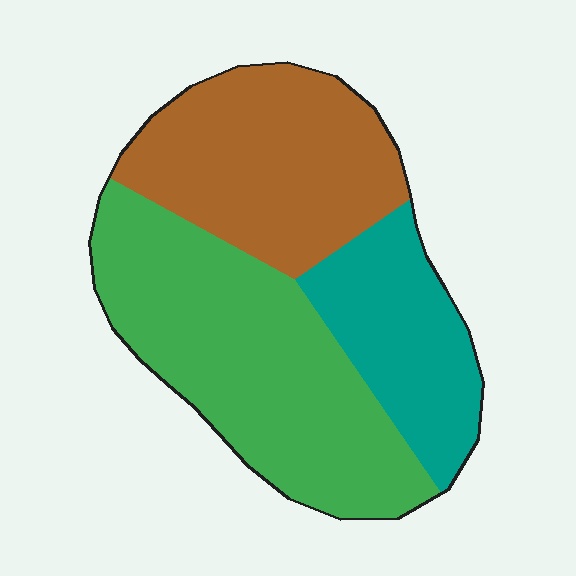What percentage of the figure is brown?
Brown takes up between a quarter and a half of the figure.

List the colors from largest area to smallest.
From largest to smallest: green, brown, teal.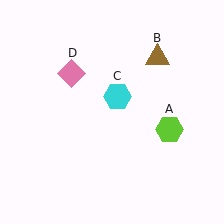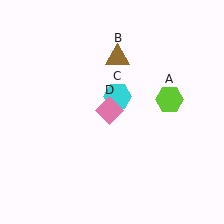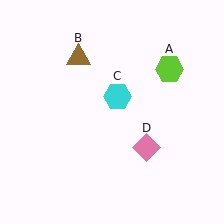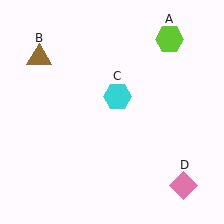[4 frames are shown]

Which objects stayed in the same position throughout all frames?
Cyan hexagon (object C) remained stationary.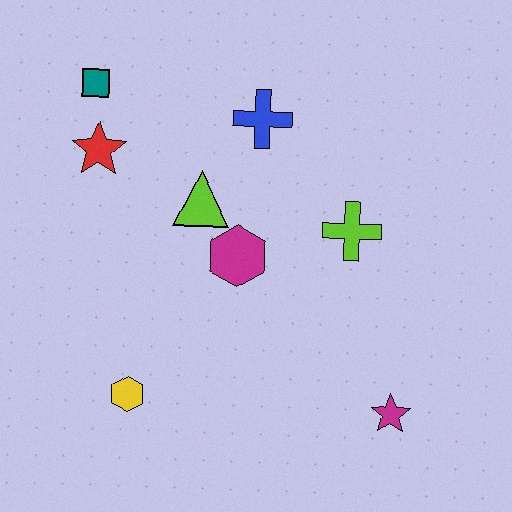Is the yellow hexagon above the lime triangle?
No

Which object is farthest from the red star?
The magenta star is farthest from the red star.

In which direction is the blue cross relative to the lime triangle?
The blue cross is above the lime triangle.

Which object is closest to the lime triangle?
The magenta hexagon is closest to the lime triangle.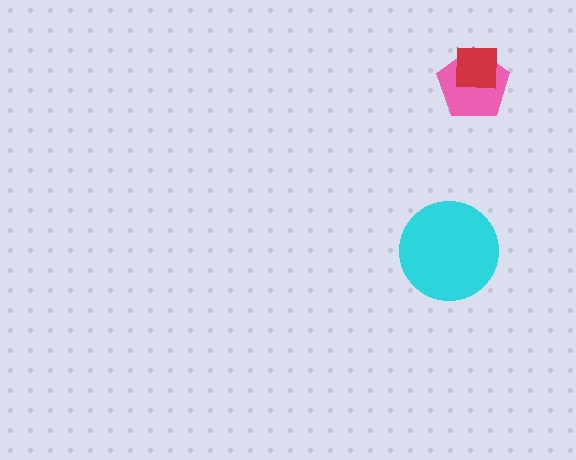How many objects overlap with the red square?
1 object overlaps with the red square.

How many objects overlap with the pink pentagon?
1 object overlaps with the pink pentagon.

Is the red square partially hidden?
No, no other shape covers it.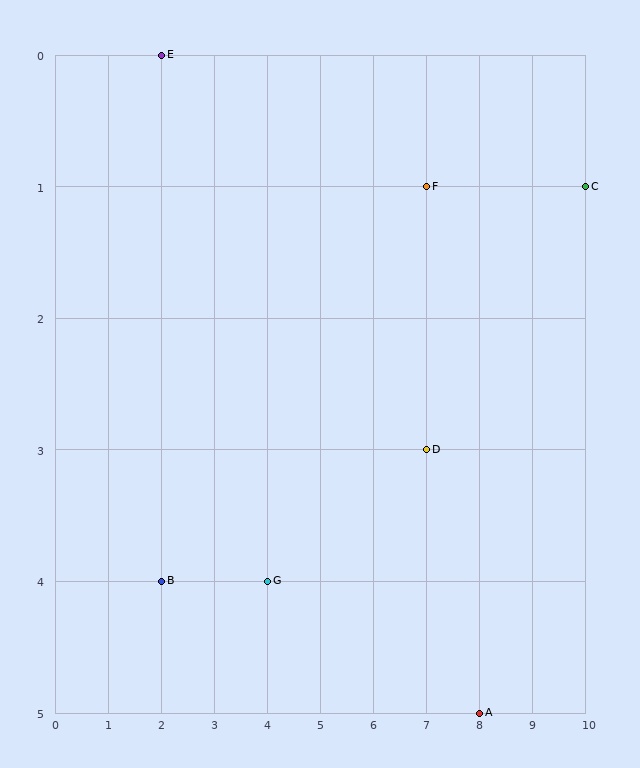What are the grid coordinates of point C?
Point C is at grid coordinates (10, 1).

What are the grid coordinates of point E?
Point E is at grid coordinates (2, 0).